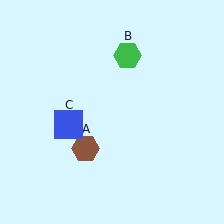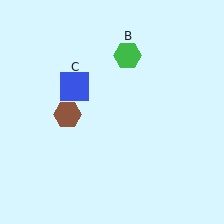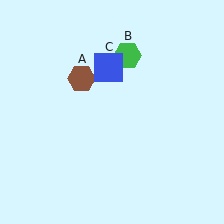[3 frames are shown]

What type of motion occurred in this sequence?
The brown hexagon (object A), blue square (object C) rotated clockwise around the center of the scene.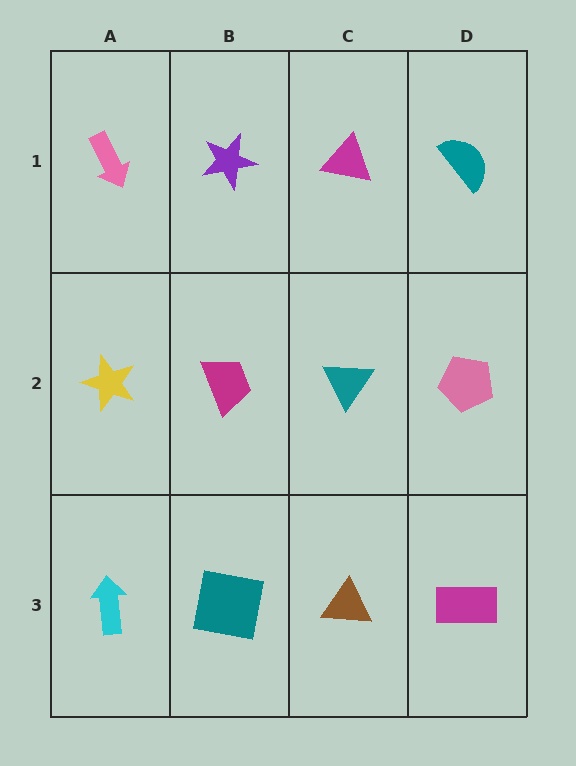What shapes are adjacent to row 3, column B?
A magenta trapezoid (row 2, column B), a cyan arrow (row 3, column A), a brown triangle (row 3, column C).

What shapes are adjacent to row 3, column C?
A teal triangle (row 2, column C), a teal square (row 3, column B), a magenta rectangle (row 3, column D).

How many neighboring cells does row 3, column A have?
2.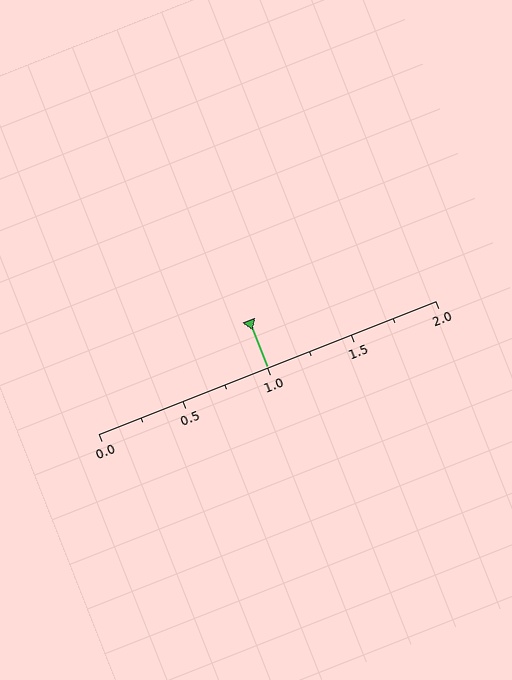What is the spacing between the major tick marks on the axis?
The major ticks are spaced 0.5 apart.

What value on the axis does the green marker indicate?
The marker indicates approximately 1.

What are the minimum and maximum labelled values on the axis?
The axis runs from 0.0 to 2.0.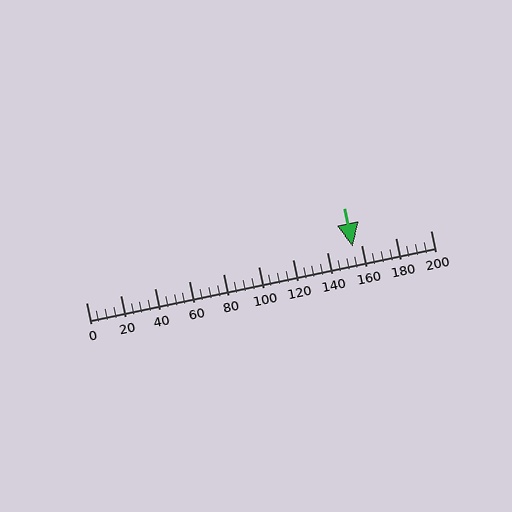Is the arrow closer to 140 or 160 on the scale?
The arrow is closer to 160.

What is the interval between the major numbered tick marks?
The major tick marks are spaced 20 units apart.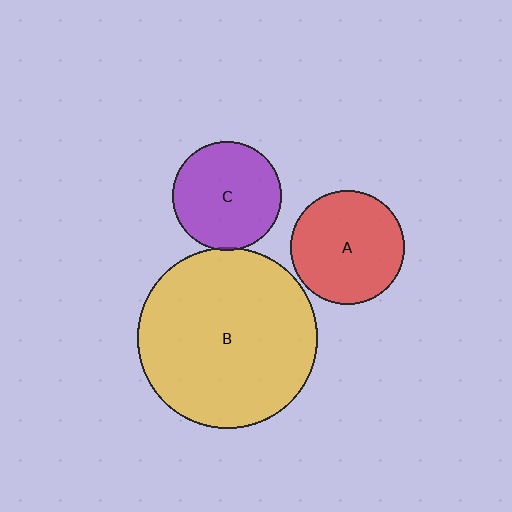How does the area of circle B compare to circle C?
Approximately 2.8 times.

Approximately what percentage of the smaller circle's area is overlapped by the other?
Approximately 5%.